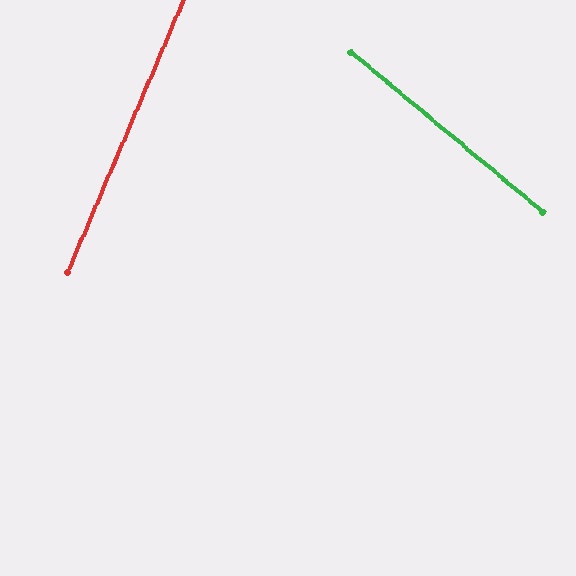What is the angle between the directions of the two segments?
Approximately 73 degrees.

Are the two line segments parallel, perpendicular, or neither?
Neither parallel nor perpendicular — they differ by about 73°.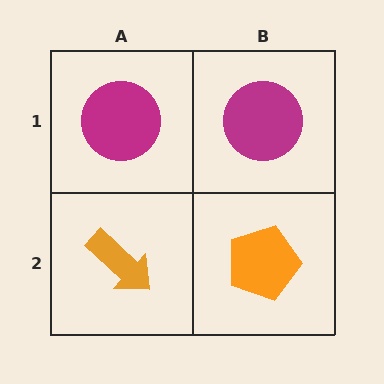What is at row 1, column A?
A magenta circle.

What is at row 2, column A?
An orange arrow.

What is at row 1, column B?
A magenta circle.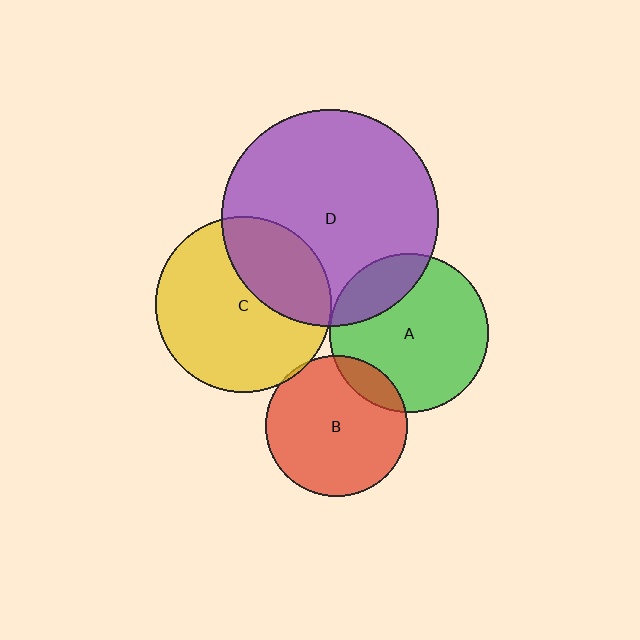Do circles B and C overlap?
Yes.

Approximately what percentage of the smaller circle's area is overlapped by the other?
Approximately 5%.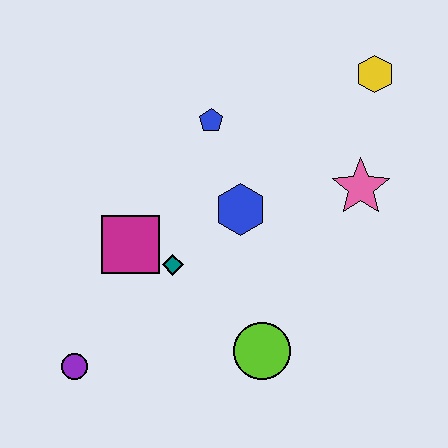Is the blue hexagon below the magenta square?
No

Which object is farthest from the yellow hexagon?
The purple circle is farthest from the yellow hexagon.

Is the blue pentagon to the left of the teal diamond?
No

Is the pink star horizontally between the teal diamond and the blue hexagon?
No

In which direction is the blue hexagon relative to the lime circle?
The blue hexagon is above the lime circle.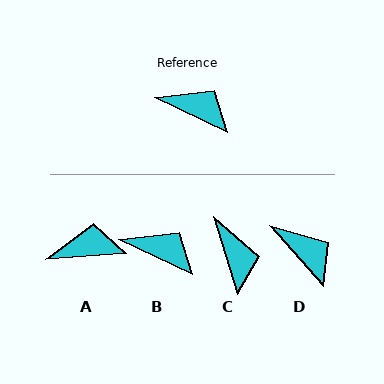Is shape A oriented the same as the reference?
No, it is off by about 30 degrees.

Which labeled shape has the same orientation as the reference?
B.